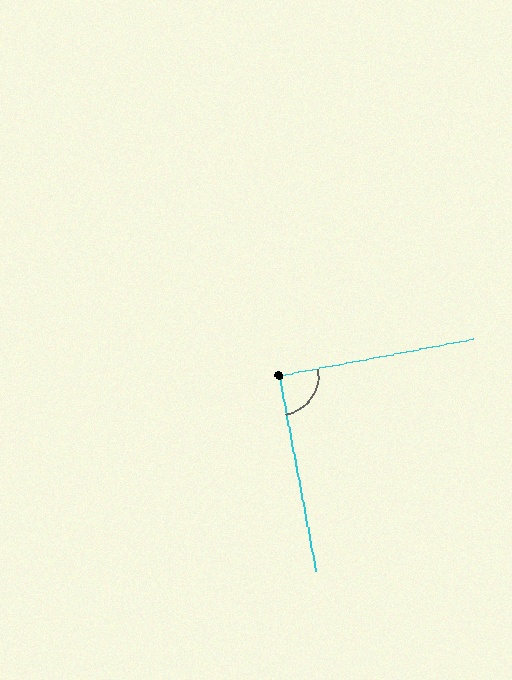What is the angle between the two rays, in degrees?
Approximately 90 degrees.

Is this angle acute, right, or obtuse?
It is approximately a right angle.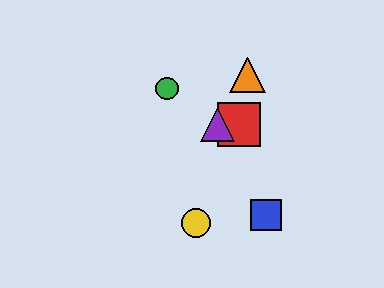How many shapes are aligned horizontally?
2 shapes (the red square, the purple triangle) are aligned horizontally.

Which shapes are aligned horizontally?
The red square, the purple triangle are aligned horizontally.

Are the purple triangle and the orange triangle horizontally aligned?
No, the purple triangle is at y≈124 and the orange triangle is at y≈75.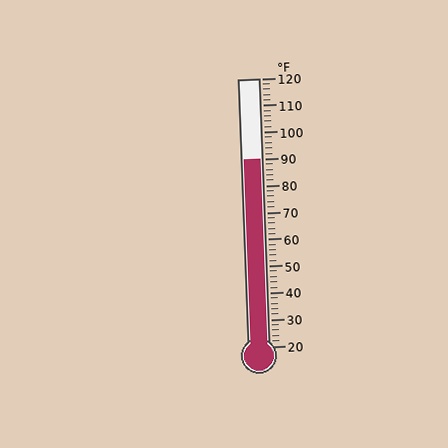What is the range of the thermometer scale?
The thermometer scale ranges from 20°F to 120°F.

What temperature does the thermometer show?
The thermometer shows approximately 90°F.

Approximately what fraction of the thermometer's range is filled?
The thermometer is filled to approximately 70% of its range.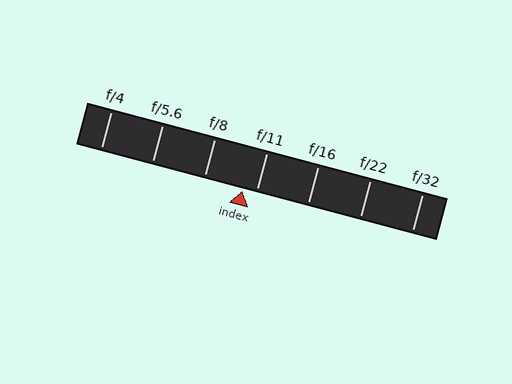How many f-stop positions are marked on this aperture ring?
There are 7 f-stop positions marked.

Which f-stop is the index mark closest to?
The index mark is closest to f/11.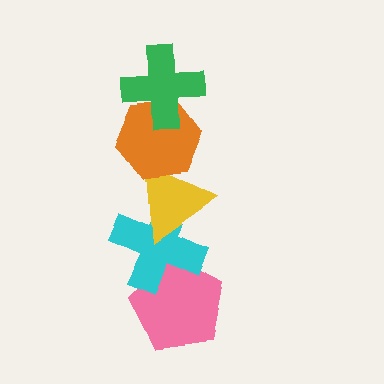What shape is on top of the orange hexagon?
The green cross is on top of the orange hexagon.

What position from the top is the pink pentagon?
The pink pentagon is 5th from the top.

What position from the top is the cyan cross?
The cyan cross is 4th from the top.